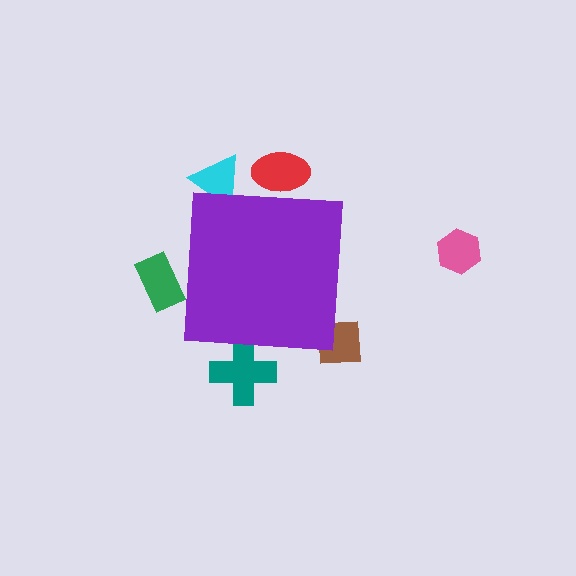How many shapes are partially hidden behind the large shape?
5 shapes are partially hidden.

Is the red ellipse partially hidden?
Yes, the red ellipse is partially hidden behind the purple square.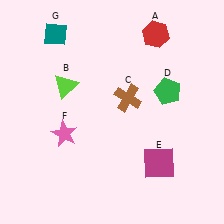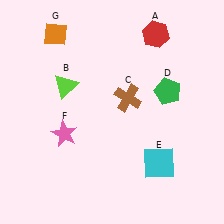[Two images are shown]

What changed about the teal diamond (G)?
In Image 1, G is teal. In Image 2, it changed to orange.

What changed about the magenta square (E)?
In Image 1, E is magenta. In Image 2, it changed to cyan.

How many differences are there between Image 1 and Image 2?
There are 2 differences between the two images.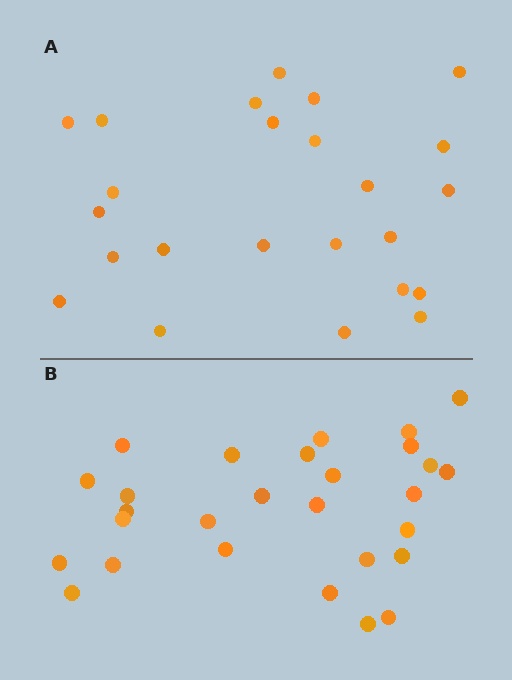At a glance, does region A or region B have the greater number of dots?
Region B (the bottom region) has more dots.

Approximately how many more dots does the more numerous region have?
Region B has about 4 more dots than region A.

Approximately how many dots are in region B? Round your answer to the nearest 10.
About 30 dots. (The exact count is 28, which rounds to 30.)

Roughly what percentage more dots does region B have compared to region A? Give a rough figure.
About 15% more.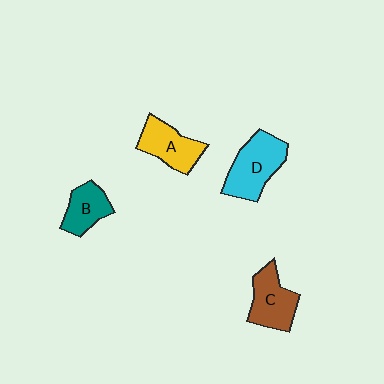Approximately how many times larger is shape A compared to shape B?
Approximately 1.2 times.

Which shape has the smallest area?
Shape B (teal).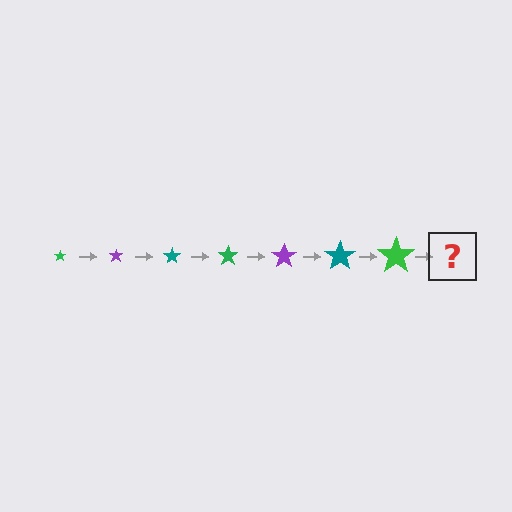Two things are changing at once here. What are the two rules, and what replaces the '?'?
The two rules are that the star grows larger each step and the color cycles through green, purple, and teal. The '?' should be a purple star, larger than the previous one.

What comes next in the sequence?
The next element should be a purple star, larger than the previous one.